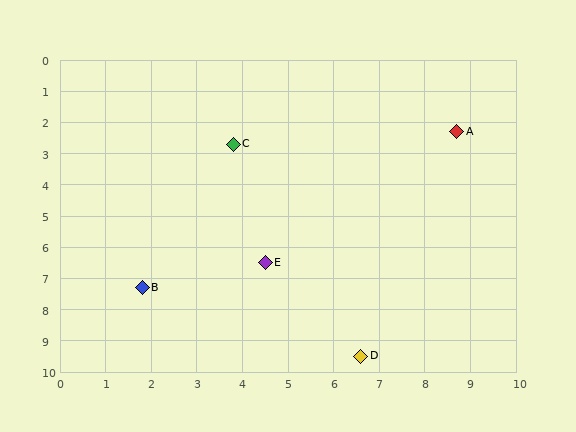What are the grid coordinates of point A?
Point A is at approximately (8.7, 2.3).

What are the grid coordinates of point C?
Point C is at approximately (3.8, 2.7).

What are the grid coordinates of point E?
Point E is at approximately (4.5, 6.5).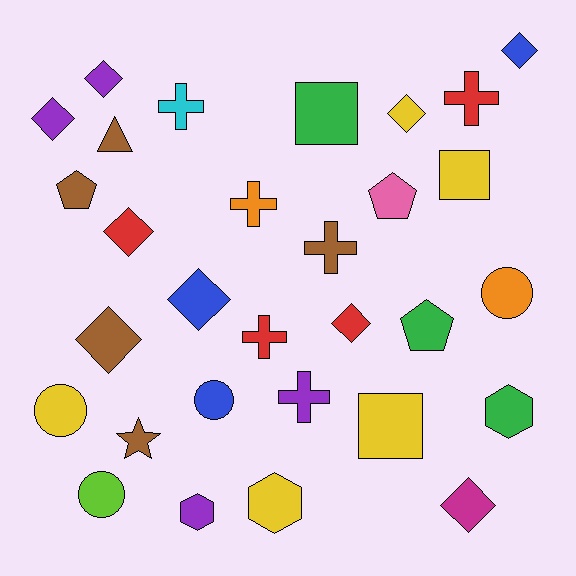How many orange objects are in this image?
There are 2 orange objects.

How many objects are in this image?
There are 30 objects.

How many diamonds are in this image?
There are 9 diamonds.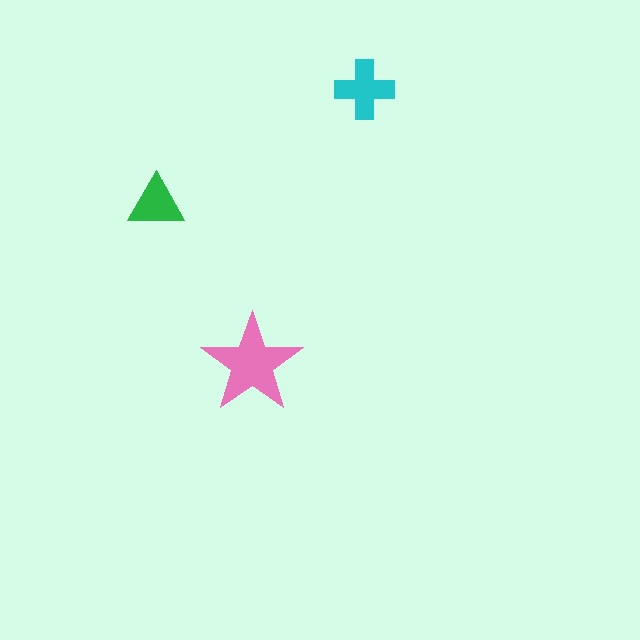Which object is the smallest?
The green triangle.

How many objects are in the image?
There are 3 objects in the image.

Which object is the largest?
The pink star.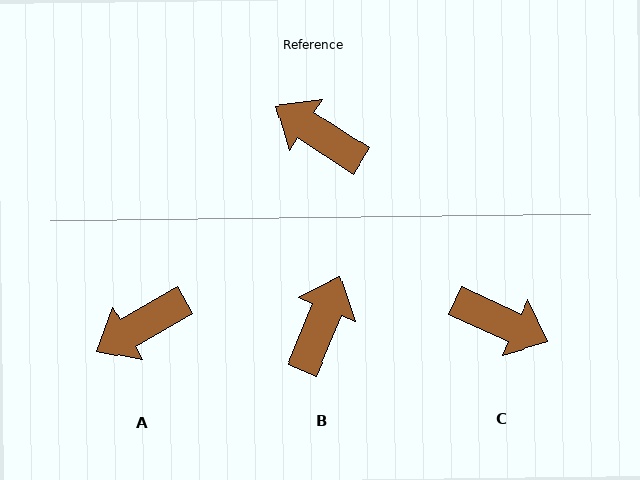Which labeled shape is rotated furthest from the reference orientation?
C, about 171 degrees away.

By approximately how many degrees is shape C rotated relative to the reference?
Approximately 171 degrees clockwise.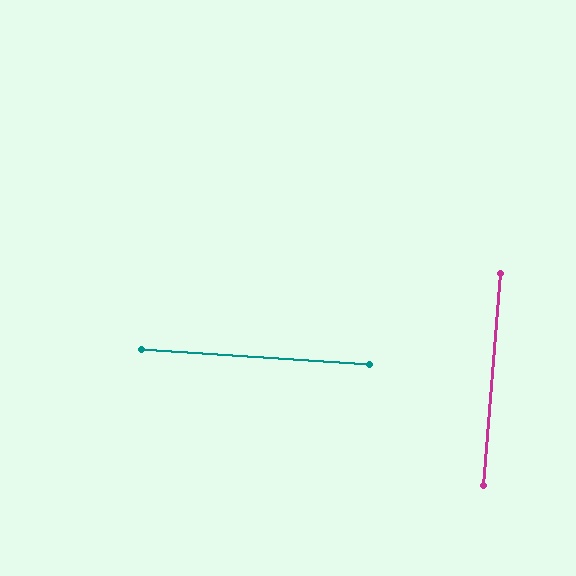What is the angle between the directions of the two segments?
Approximately 89 degrees.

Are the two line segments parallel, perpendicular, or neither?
Perpendicular — they meet at approximately 89°.